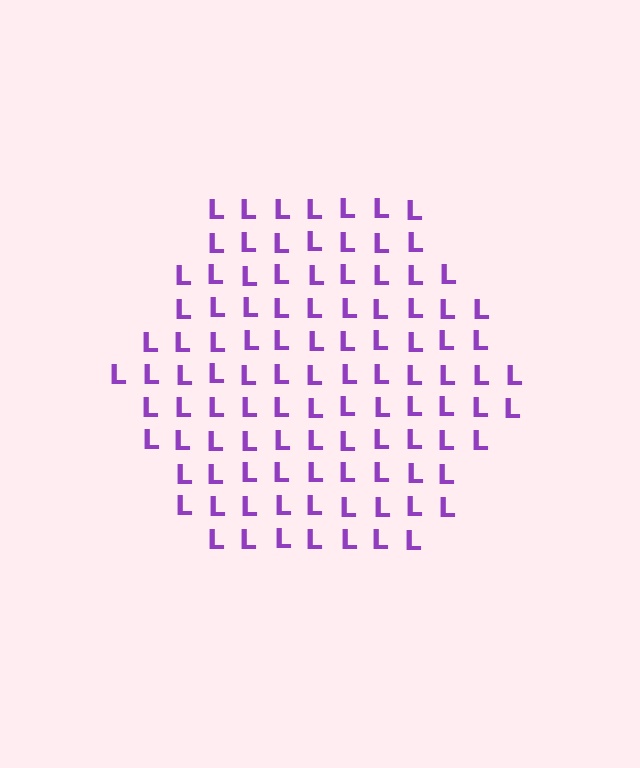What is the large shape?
The large shape is a hexagon.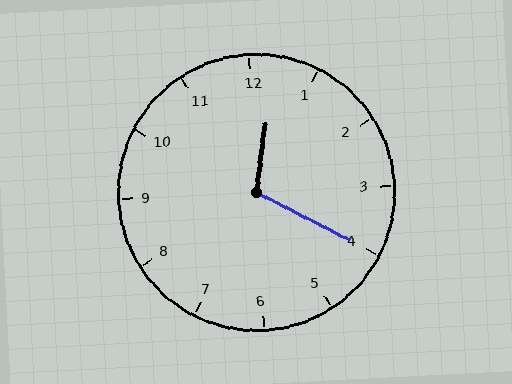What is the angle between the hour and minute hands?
Approximately 110 degrees.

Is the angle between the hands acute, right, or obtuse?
It is obtuse.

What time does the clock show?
12:20.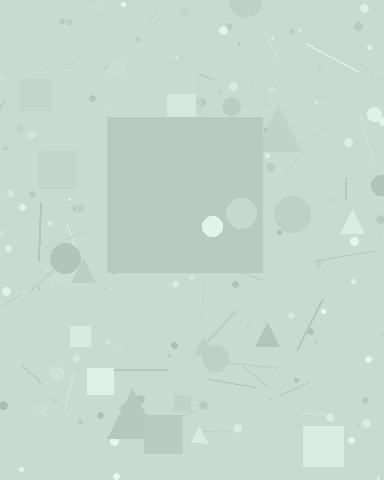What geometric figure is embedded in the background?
A square is embedded in the background.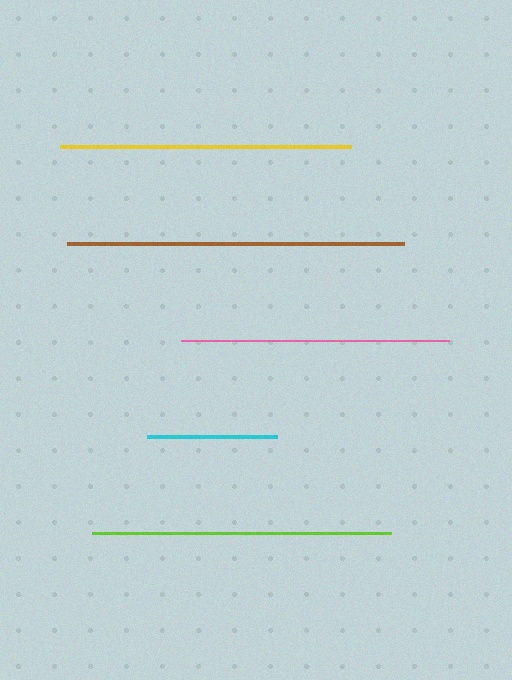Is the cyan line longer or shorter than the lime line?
The lime line is longer than the cyan line.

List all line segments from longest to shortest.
From longest to shortest: brown, lime, yellow, pink, cyan.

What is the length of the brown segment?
The brown segment is approximately 337 pixels long.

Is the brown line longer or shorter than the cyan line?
The brown line is longer than the cyan line.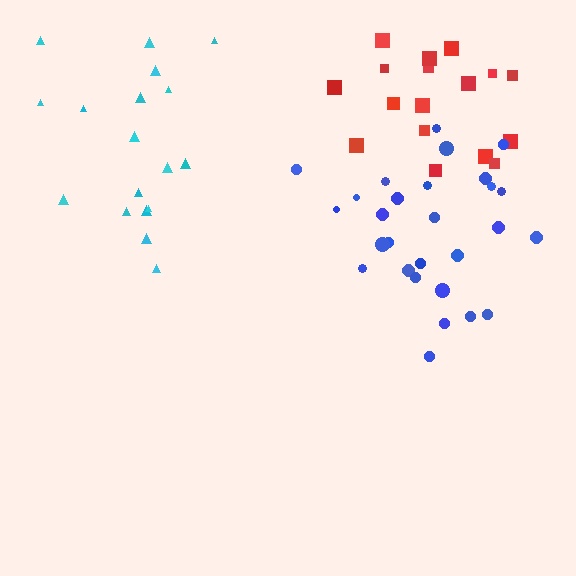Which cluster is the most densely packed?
Red.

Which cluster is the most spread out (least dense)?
Cyan.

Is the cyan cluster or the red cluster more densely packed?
Red.